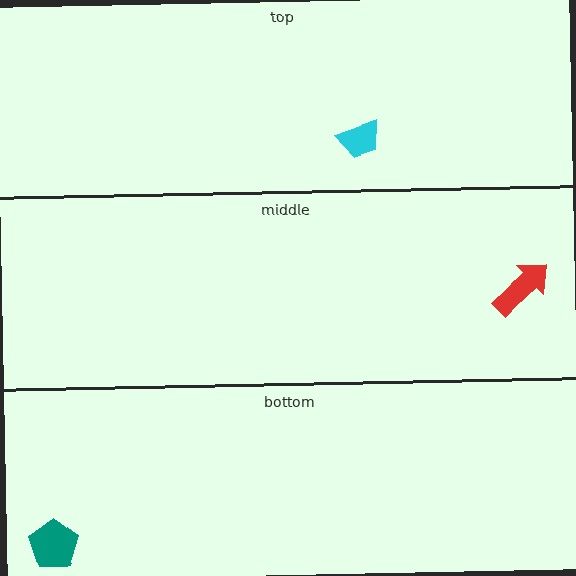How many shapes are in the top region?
1.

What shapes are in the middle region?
The red arrow.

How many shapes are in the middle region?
1.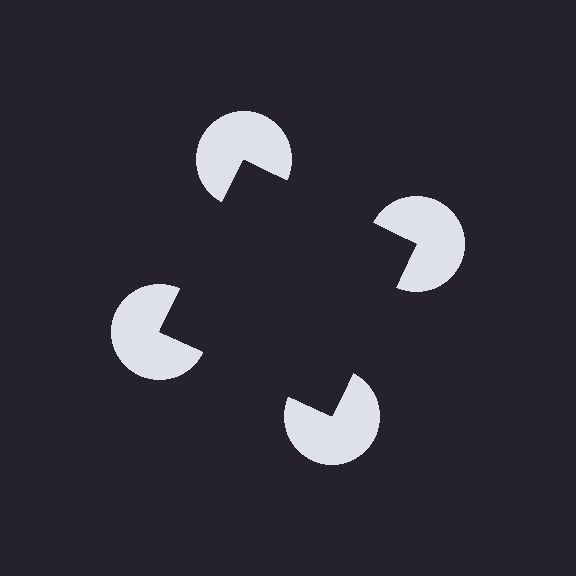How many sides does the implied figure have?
4 sides.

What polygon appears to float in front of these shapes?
An illusory square — its edges are inferred from the aligned wedge cuts in the pac-man discs, not physically drawn.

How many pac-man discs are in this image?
There are 4 — one at each vertex of the illusory square.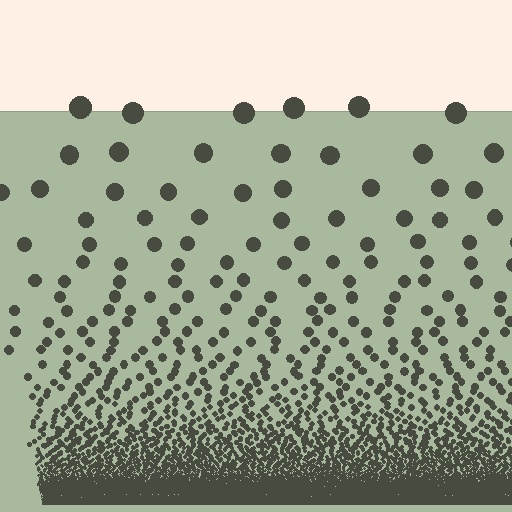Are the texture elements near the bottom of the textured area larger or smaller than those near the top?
Smaller. The gradient is inverted — elements near the bottom are smaller and denser.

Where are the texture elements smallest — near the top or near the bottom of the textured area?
Near the bottom.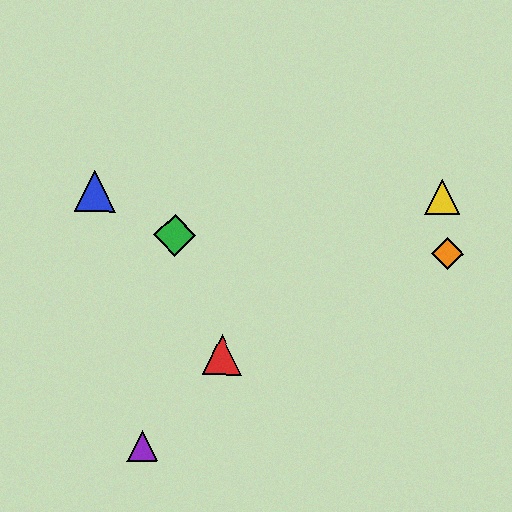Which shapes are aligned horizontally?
The blue triangle, the yellow triangle are aligned horizontally.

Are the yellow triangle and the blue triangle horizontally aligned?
Yes, both are at y≈197.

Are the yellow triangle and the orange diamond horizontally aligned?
No, the yellow triangle is at y≈197 and the orange diamond is at y≈253.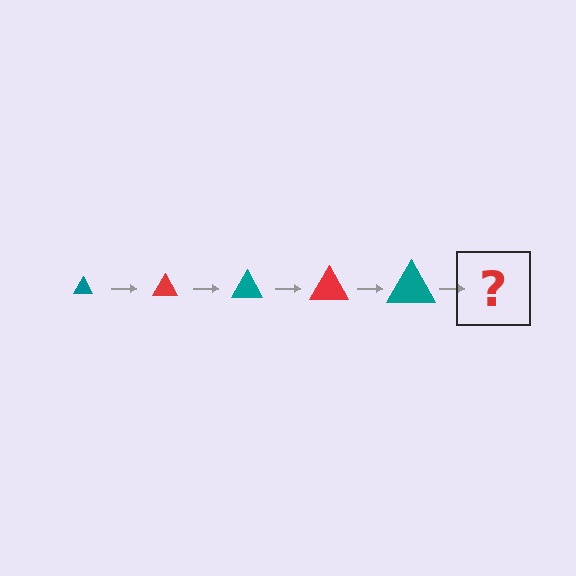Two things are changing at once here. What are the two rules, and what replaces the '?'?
The two rules are that the triangle grows larger each step and the color cycles through teal and red. The '?' should be a red triangle, larger than the previous one.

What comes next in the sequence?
The next element should be a red triangle, larger than the previous one.